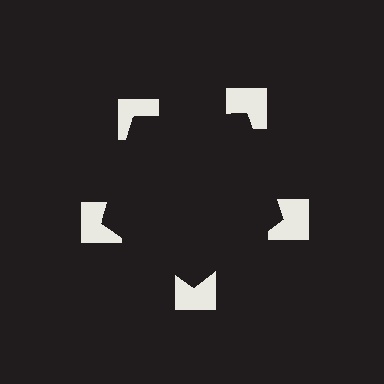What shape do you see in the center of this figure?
An illusory pentagon — its edges are inferred from the aligned wedge cuts in the notched squares, not physically drawn.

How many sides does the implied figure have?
5 sides.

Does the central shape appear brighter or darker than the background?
It typically appears slightly darker than the background, even though no actual brightness change is drawn.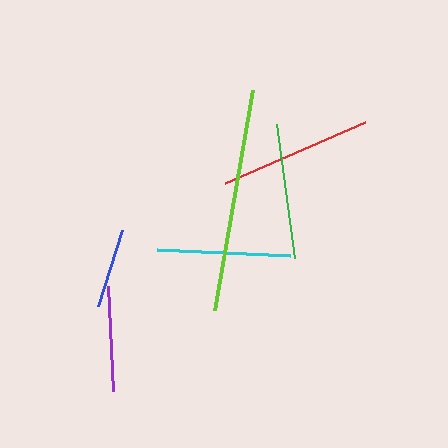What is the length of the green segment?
The green segment is approximately 135 pixels long.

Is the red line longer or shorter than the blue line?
The red line is longer than the blue line.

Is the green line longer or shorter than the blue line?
The green line is longer than the blue line.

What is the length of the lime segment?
The lime segment is approximately 223 pixels long.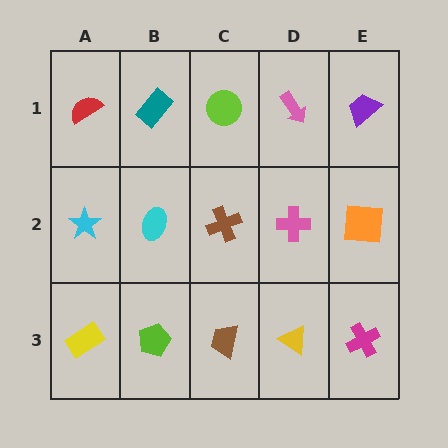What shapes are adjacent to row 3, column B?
A cyan ellipse (row 2, column B), a yellow rectangle (row 3, column A), a brown trapezoid (row 3, column C).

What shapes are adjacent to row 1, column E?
An orange square (row 2, column E), a pink arrow (row 1, column D).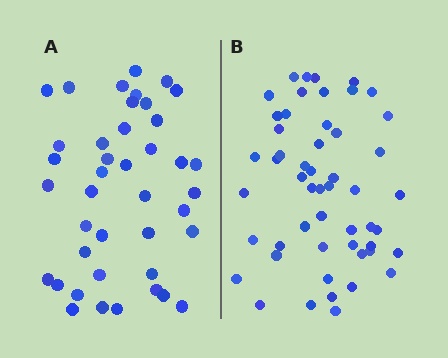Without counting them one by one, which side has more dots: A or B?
Region B (the right region) has more dots.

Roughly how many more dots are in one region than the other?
Region B has roughly 12 or so more dots than region A.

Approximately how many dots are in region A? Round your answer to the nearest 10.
About 40 dots. (The exact count is 41, which rounds to 40.)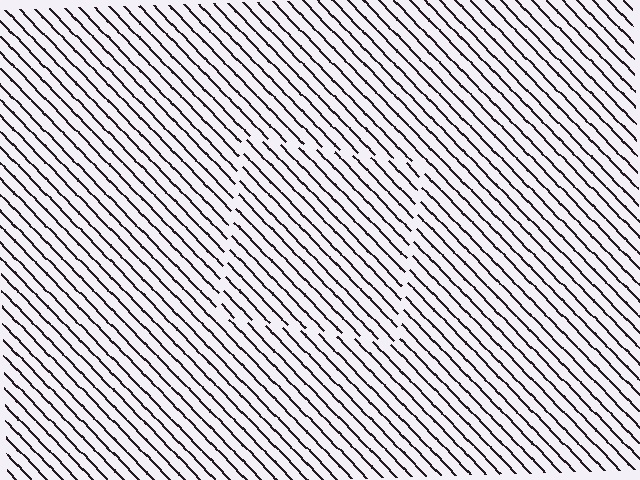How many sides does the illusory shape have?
4 sides — the line-ends trace a square.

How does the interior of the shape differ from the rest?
The interior of the shape contains the same grating, shifted by half a period — the contour is defined by the phase discontinuity where line-ends from the inner and outer gratings abut.